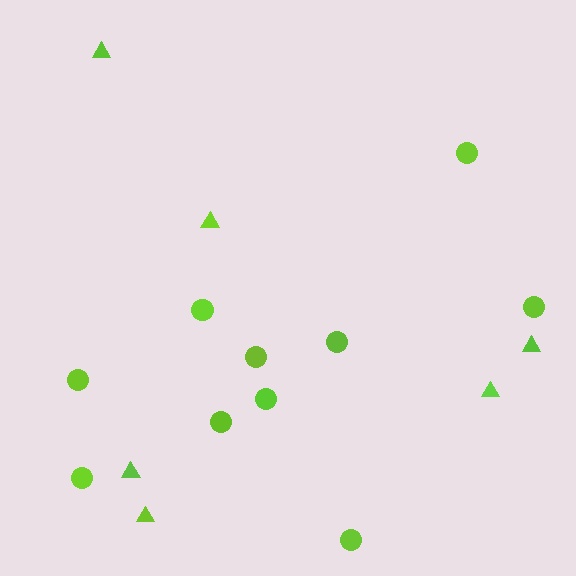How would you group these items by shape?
There are 2 groups: one group of triangles (6) and one group of circles (10).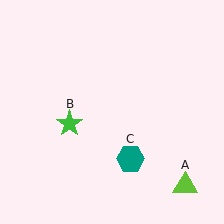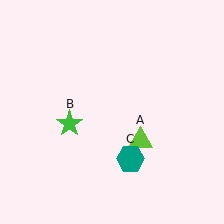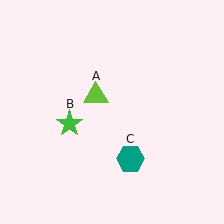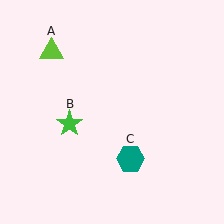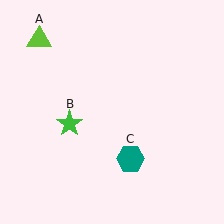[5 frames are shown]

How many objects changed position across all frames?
1 object changed position: lime triangle (object A).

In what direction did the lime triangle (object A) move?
The lime triangle (object A) moved up and to the left.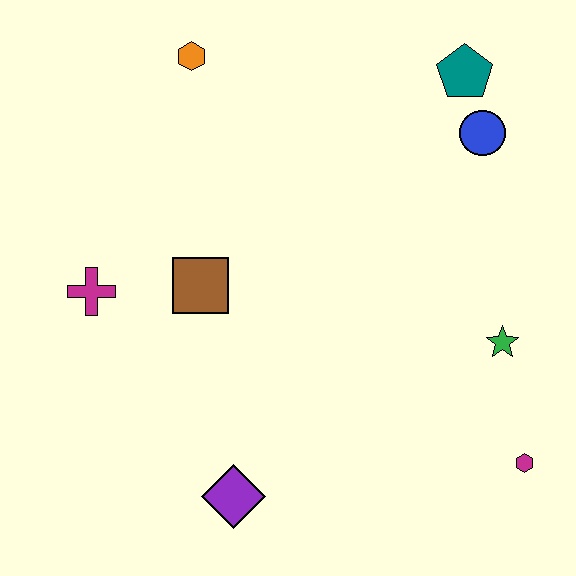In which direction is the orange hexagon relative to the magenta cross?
The orange hexagon is above the magenta cross.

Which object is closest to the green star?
The magenta hexagon is closest to the green star.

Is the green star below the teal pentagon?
Yes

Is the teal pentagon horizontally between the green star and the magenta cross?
Yes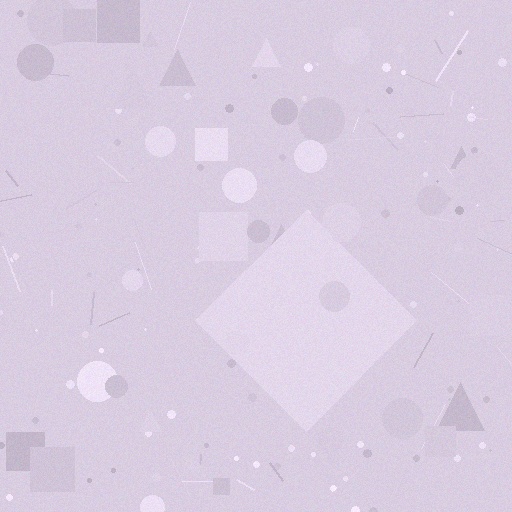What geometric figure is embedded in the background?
A diamond is embedded in the background.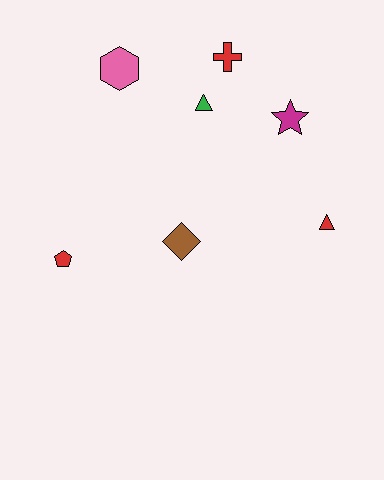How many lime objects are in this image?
There are no lime objects.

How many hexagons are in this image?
There is 1 hexagon.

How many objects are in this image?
There are 7 objects.